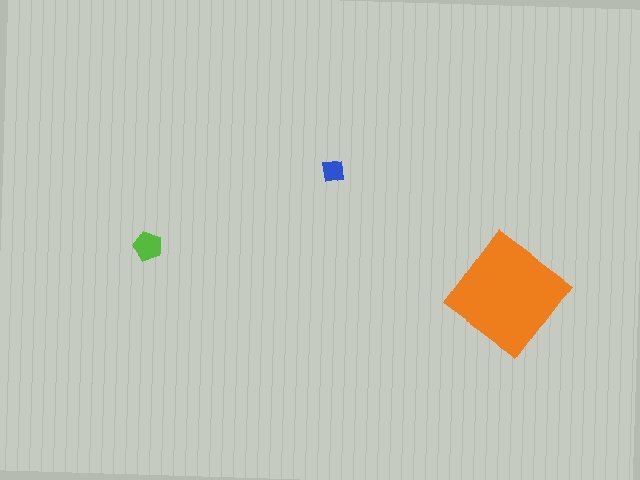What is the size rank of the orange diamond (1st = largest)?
1st.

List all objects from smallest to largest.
The blue square, the lime pentagon, the orange diamond.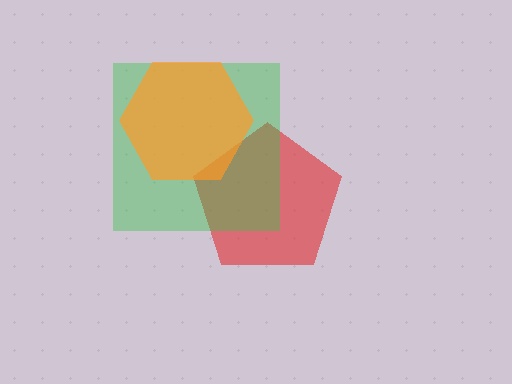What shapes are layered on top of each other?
The layered shapes are: a red pentagon, a green square, an orange hexagon.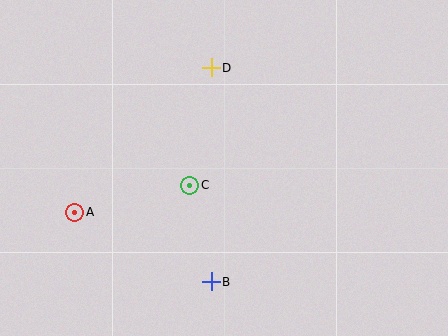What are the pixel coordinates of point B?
Point B is at (211, 282).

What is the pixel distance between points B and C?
The distance between B and C is 99 pixels.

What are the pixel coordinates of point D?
Point D is at (211, 68).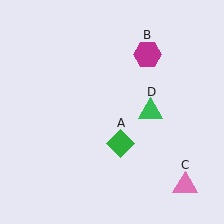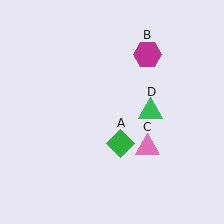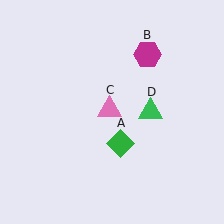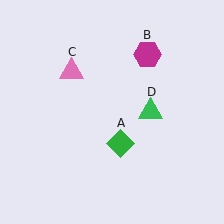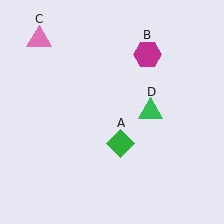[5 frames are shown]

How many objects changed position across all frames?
1 object changed position: pink triangle (object C).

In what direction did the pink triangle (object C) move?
The pink triangle (object C) moved up and to the left.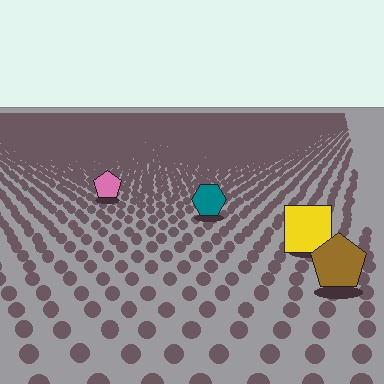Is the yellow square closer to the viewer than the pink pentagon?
Yes. The yellow square is closer — you can tell from the texture gradient: the ground texture is coarser near it.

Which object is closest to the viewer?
The brown pentagon is closest. The texture marks near it are larger and more spread out.